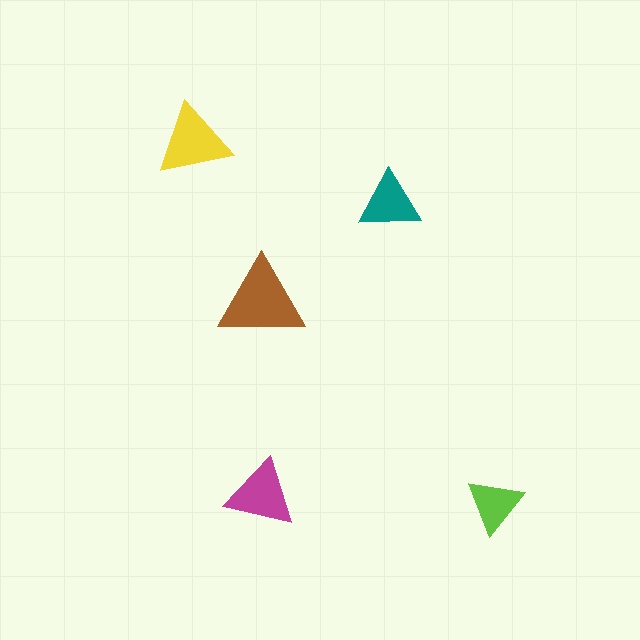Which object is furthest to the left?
The yellow triangle is leftmost.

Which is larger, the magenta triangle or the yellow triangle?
The yellow one.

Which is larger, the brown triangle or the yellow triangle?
The brown one.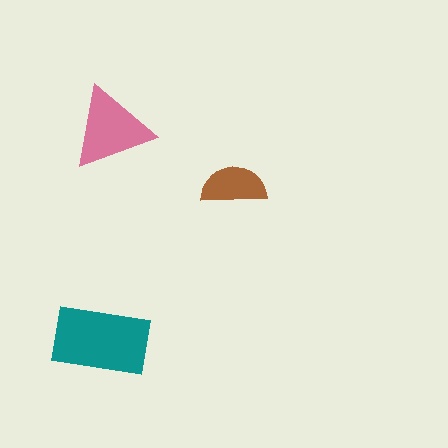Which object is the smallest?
The brown semicircle.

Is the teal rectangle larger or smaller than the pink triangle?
Larger.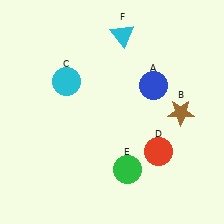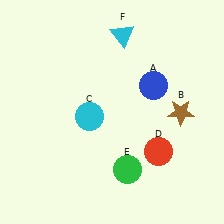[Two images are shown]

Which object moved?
The cyan circle (C) moved down.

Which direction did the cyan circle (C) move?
The cyan circle (C) moved down.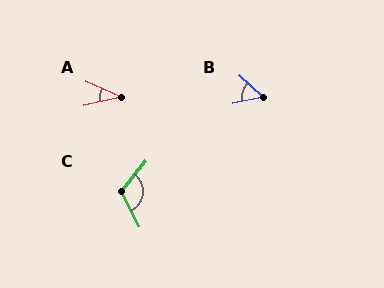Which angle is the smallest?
A, at approximately 37 degrees.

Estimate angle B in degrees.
Approximately 54 degrees.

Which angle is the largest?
C, at approximately 116 degrees.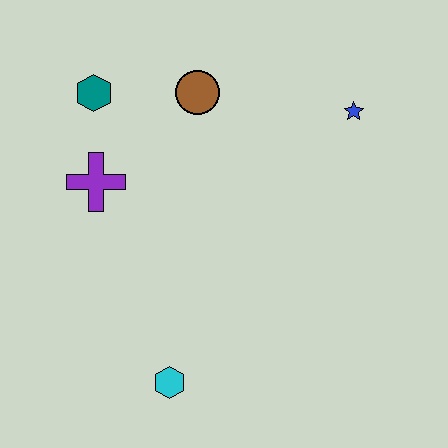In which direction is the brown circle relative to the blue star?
The brown circle is to the left of the blue star.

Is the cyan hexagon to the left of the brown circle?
Yes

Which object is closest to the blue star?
The brown circle is closest to the blue star.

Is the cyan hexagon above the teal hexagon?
No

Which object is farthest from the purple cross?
The blue star is farthest from the purple cross.